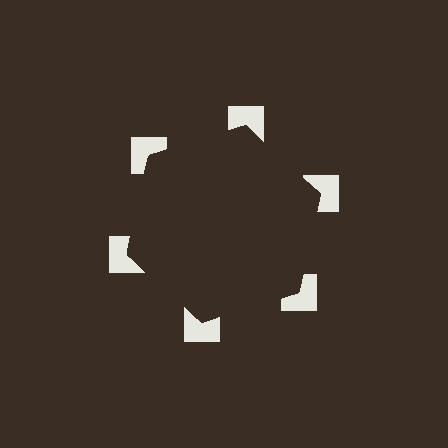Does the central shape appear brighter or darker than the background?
It typically appears slightly darker than the background, even though no actual brightness change is drawn.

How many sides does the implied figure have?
6 sides.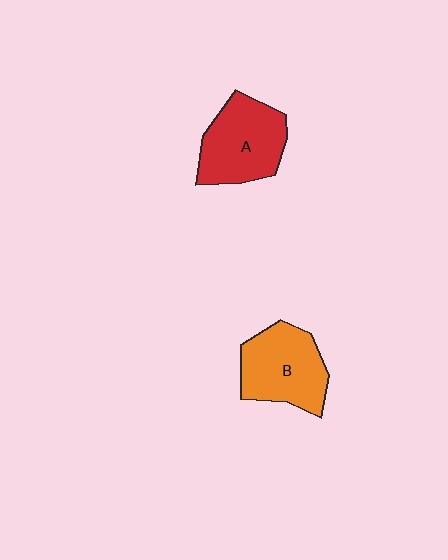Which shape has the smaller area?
Shape B (orange).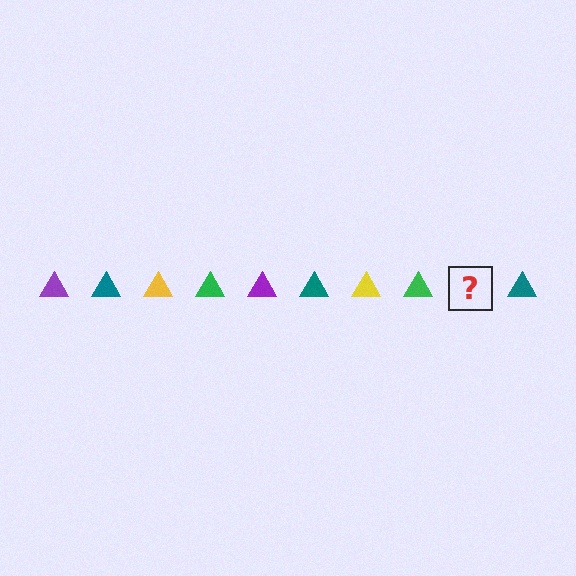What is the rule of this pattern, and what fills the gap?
The rule is that the pattern cycles through purple, teal, yellow, green triangles. The gap should be filled with a purple triangle.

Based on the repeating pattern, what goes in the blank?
The blank should be a purple triangle.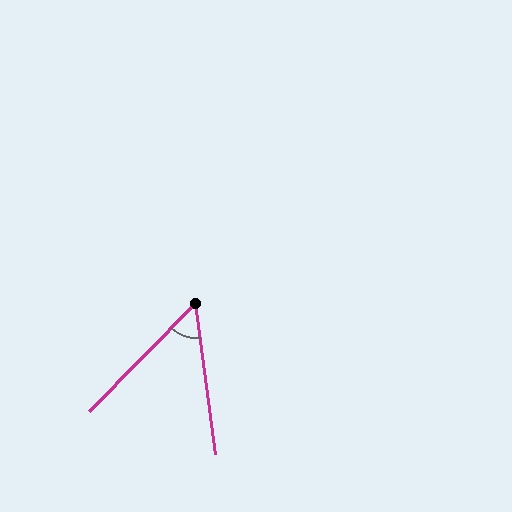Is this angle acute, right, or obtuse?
It is acute.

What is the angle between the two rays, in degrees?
Approximately 52 degrees.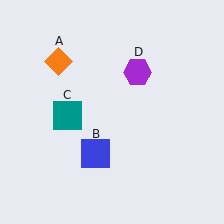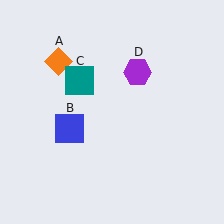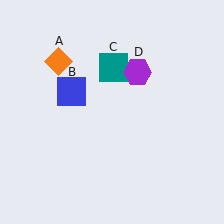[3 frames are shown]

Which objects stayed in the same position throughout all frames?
Orange diamond (object A) and purple hexagon (object D) remained stationary.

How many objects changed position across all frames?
2 objects changed position: blue square (object B), teal square (object C).